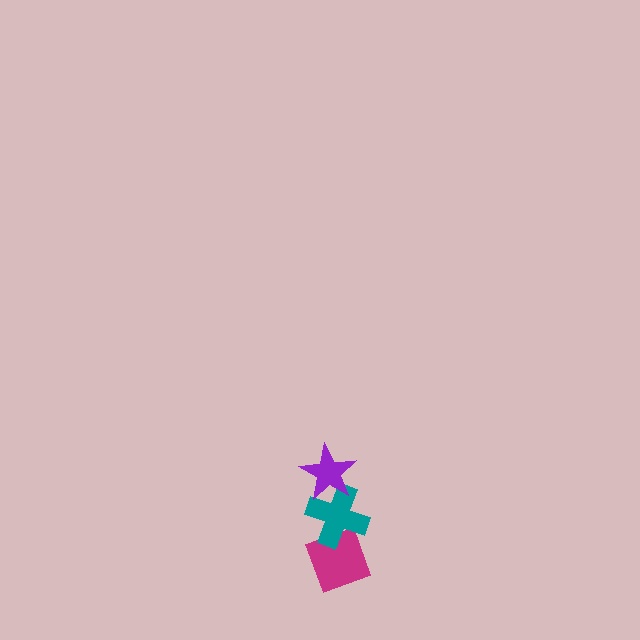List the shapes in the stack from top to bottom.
From top to bottom: the purple star, the teal cross, the magenta diamond.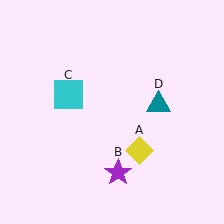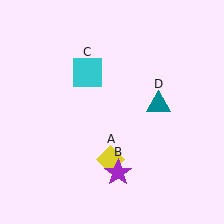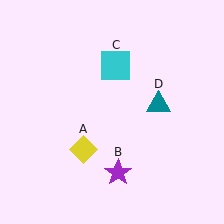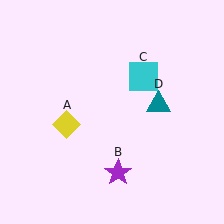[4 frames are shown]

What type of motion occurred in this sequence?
The yellow diamond (object A), cyan square (object C) rotated clockwise around the center of the scene.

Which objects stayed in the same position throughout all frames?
Purple star (object B) and teal triangle (object D) remained stationary.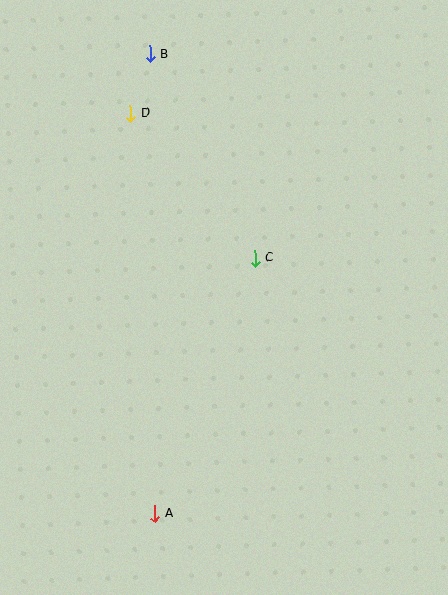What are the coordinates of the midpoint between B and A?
The midpoint between B and A is at (152, 284).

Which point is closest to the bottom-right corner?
Point A is closest to the bottom-right corner.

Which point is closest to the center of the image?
Point C at (255, 258) is closest to the center.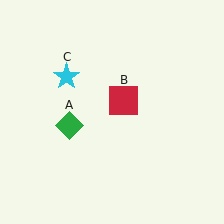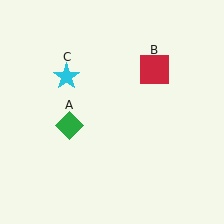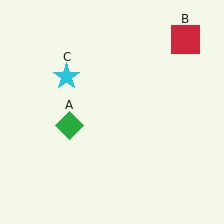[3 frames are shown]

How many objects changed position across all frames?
1 object changed position: red square (object B).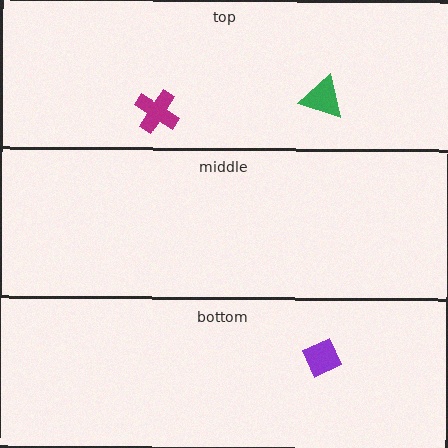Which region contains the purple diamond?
The bottom region.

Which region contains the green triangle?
The top region.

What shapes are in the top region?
The green triangle, the magenta cross.